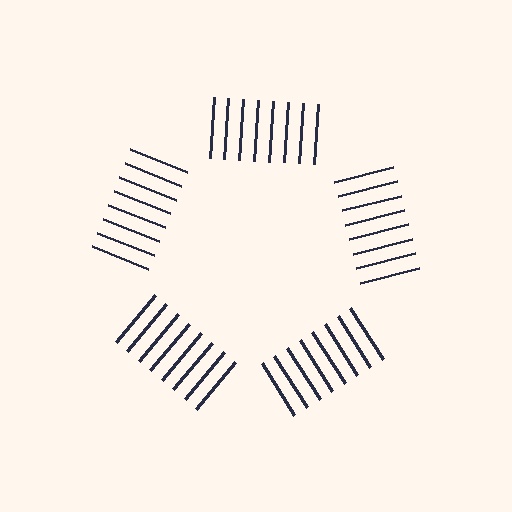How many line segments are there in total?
40 — 8 along each of the 5 edges.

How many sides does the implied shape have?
5 sides — the line-ends trace a pentagon.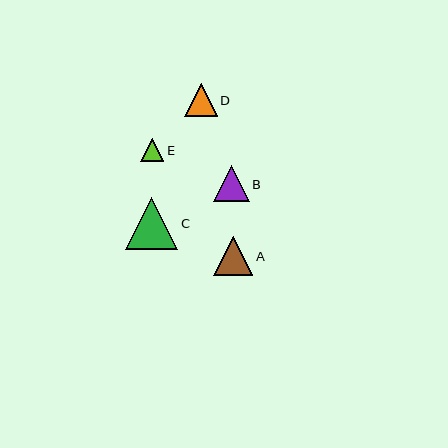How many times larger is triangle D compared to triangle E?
Triangle D is approximately 1.5 times the size of triangle E.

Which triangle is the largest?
Triangle C is the largest with a size of approximately 52 pixels.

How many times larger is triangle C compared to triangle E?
Triangle C is approximately 2.3 times the size of triangle E.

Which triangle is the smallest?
Triangle E is the smallest with a size of approximately 23 pixels.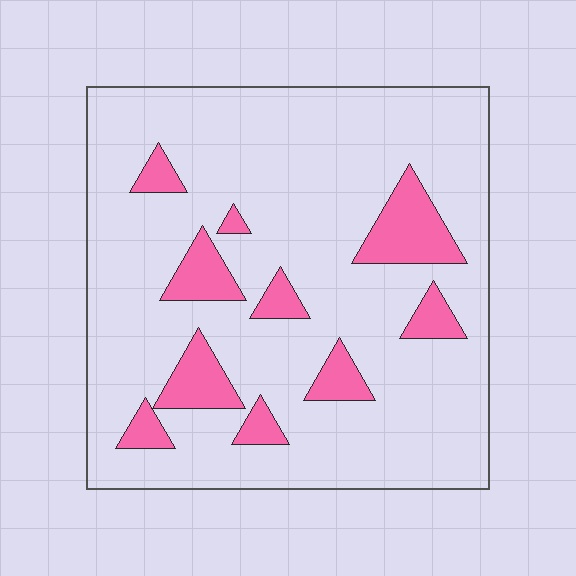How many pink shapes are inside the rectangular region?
10.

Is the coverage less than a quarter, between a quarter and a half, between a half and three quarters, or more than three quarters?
Less than a quarter.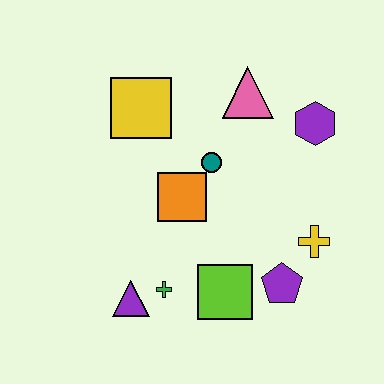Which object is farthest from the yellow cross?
The yellow square is farthest from the yellow cross.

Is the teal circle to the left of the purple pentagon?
Yes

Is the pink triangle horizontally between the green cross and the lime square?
No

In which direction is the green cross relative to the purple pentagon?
The green cross is to the left of the purple pentagon.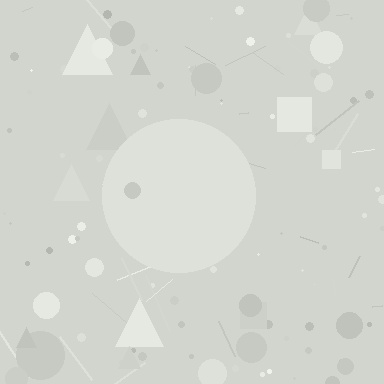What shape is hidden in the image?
A circle is hidden in the image.